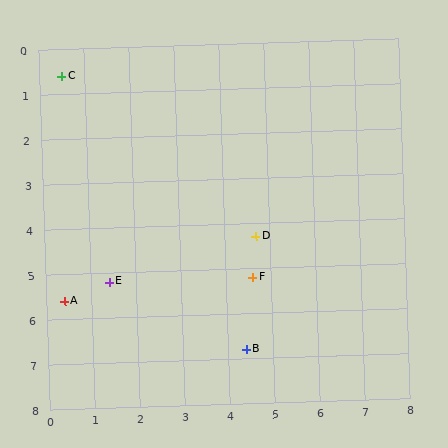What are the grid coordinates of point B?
Point B is at approximately (4.4, 6.8).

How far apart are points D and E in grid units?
Points D and E are about 3.4 grid units apart.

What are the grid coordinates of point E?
Point E is at approximately (1.4, 5.2).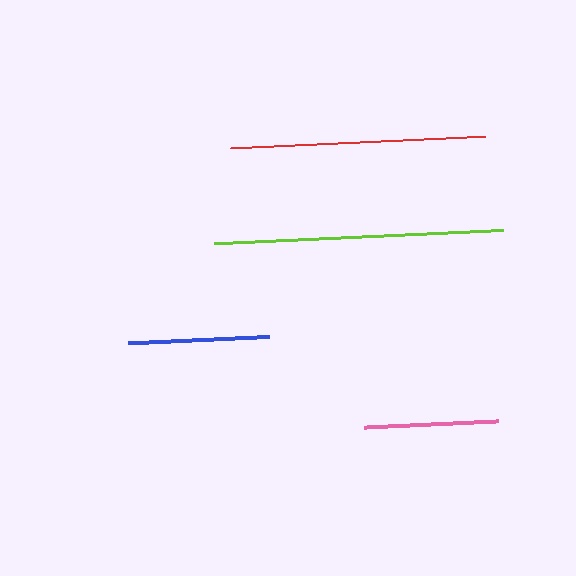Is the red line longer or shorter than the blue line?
The red line is longer than the blue line.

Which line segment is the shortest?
The pink line is the shortest at approximately 135 pixels.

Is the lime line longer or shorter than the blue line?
The lime line is longer than the blue line.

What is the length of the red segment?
The red segment is approximately 255 pixels long.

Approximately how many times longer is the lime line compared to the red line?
The lime line is approximately 1.1 times the length of the red line.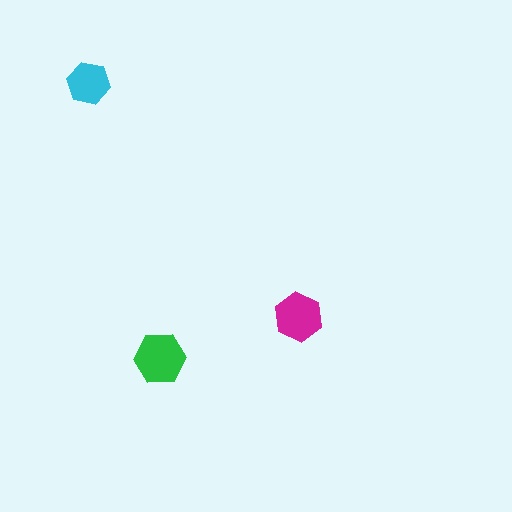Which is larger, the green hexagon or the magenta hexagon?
The green one.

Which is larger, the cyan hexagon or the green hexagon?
The green one.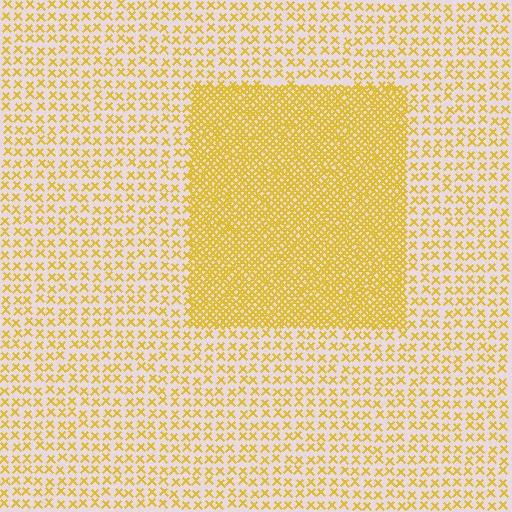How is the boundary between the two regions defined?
The boundary is defined by a change in element density (approximately 3.0x ratio). All elements are the same color, size, and shape.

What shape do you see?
I see a rectangle.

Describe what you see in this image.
The image contains small yellow elements arranged at two different densities. A rectangle-shaped region is visible where the elements are more densely packed than the surrounding area.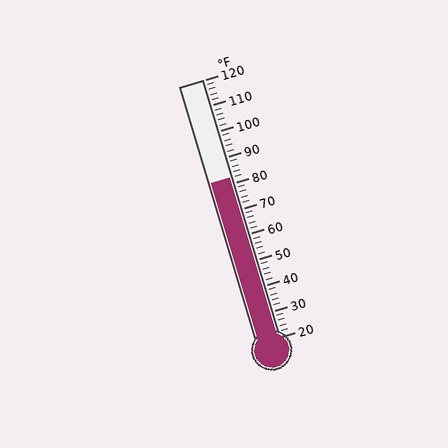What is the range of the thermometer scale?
The thermometer scale ranges from 20°F to 120°F.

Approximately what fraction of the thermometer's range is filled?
The thermometer is filled to approximately 60% of its range.